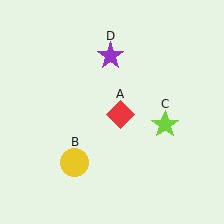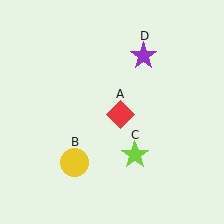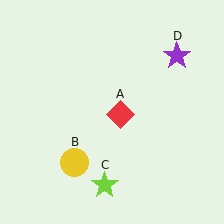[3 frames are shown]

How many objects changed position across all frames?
2 objects changed position: lime star (object C), purple star (object D).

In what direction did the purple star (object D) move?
The purple star (object D) moved right.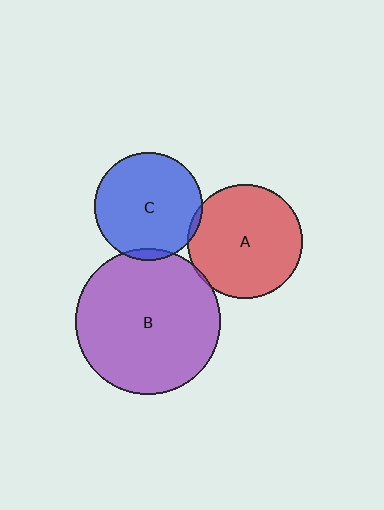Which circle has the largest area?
Circle B (purple).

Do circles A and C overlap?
Yes.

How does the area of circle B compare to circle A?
Approximately 1.6 times.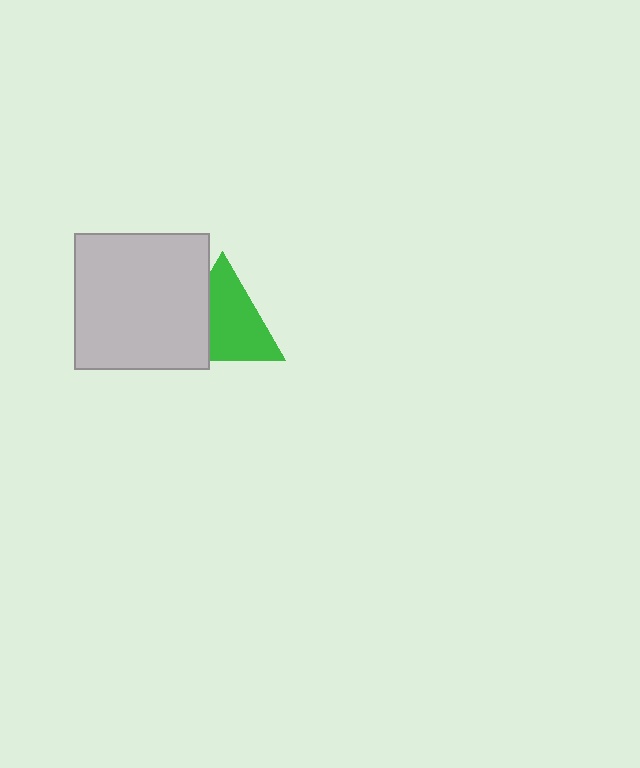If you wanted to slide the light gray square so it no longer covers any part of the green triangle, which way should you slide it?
Slide it left — that is the most direct way to separate the two shapes.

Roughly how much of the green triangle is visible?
Most of it is visible (roughly 68%).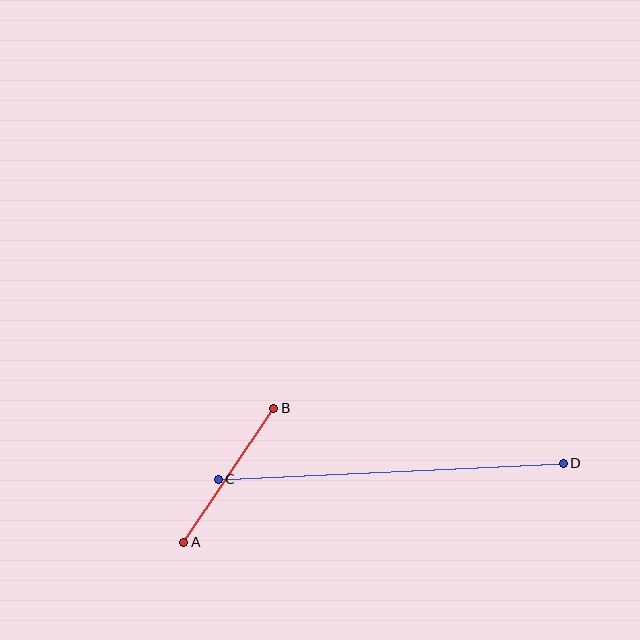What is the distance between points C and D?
The distance is approximately 345 pixels.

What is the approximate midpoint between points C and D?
The midpoint is at approximately (391, 471) pixels.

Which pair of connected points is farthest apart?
Points C and D are farthest apart.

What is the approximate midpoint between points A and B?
The midpoint is at approximately (229, 475) pixels.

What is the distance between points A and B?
The distance is approximately 162 pixels.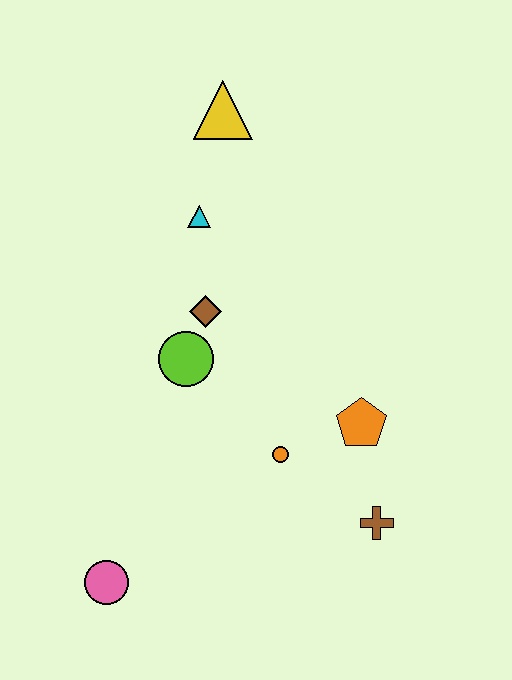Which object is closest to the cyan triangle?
The brown diamond is closest to the cyan triangle.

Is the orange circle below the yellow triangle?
Yes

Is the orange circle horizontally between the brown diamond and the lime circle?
No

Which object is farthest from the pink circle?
The yellow triangle is farthest from the pink circle.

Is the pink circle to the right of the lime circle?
No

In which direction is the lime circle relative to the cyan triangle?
The lime circle is below the cyan triangle.